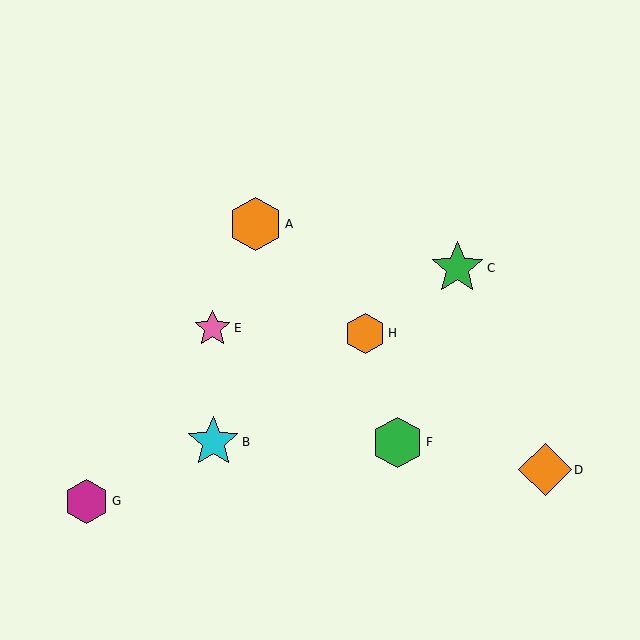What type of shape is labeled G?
Shape G is a magenta hexagon.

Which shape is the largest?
The orange hexagon (labeled A) is the largest.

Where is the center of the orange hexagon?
The center of the orange hexagon is at (365, 333).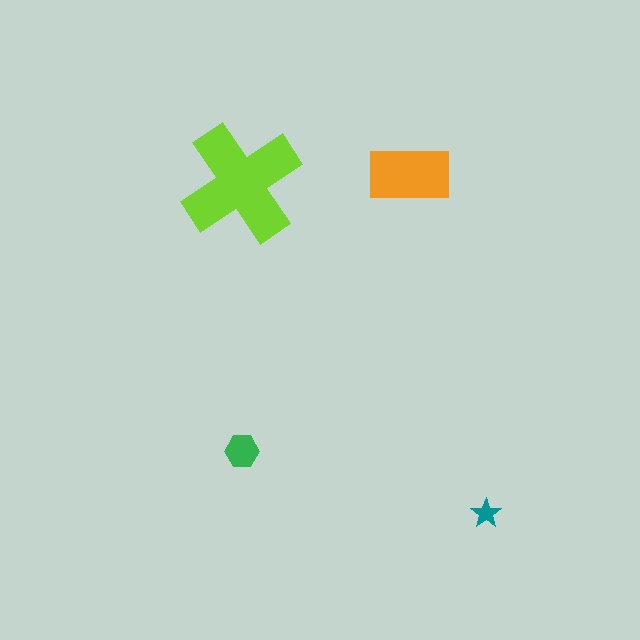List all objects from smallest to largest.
The teal star, the green hexagon, the orange rectangle, the lime cross.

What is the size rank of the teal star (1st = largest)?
4th.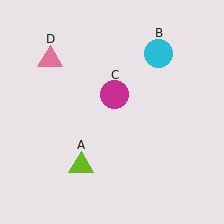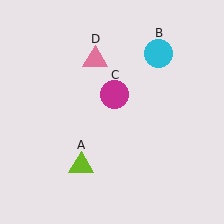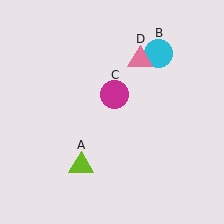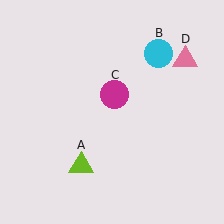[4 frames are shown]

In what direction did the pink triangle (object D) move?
The pink triangle (object D) moved right.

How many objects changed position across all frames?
1 object changed position: pink triangle (object D).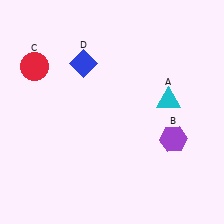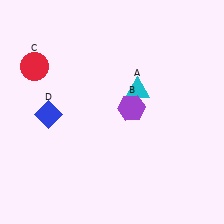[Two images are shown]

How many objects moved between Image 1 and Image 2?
3 objects moved between the two images.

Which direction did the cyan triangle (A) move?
The cyan triangle (A) moved left.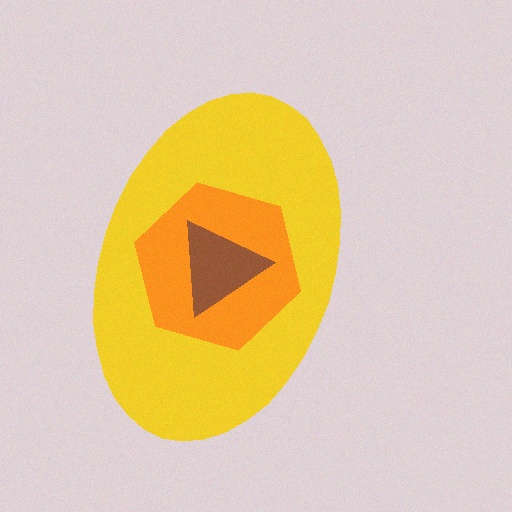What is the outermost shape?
The yellow ellipse.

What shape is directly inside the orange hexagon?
The brown triangle.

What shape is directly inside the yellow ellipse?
The orange hexagon.